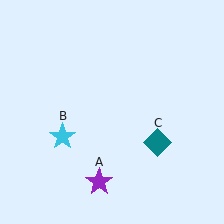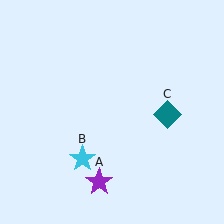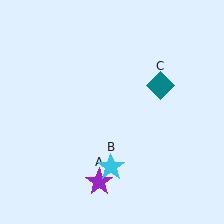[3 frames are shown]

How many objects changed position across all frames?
2 objects changed position: cyan star (object B), teal diamond (object C).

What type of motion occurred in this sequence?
The cyan star (object B), teal diamond (object C) rotated counterclockwise around the center of the scene.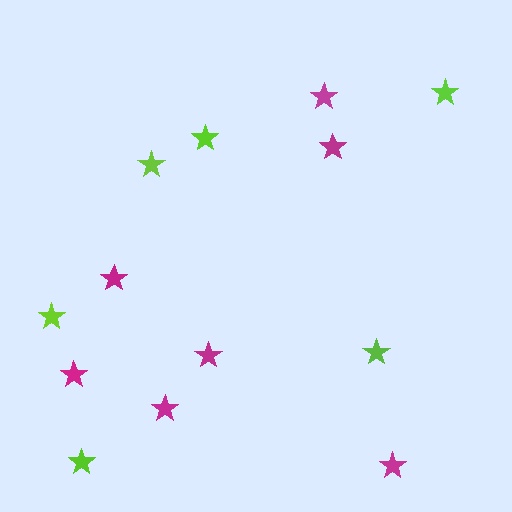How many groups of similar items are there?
There are 2 groups: one group of lime stars (6) and one group of magenta stars (7).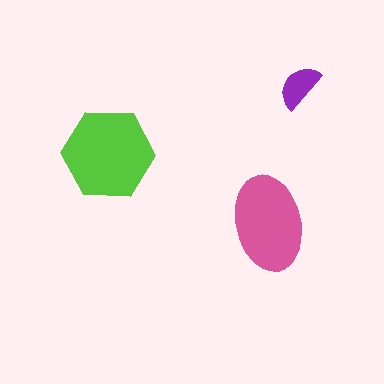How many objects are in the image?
There are 3 objects in the image.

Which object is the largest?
The lime hexagon.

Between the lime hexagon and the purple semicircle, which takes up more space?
The lime hexagon.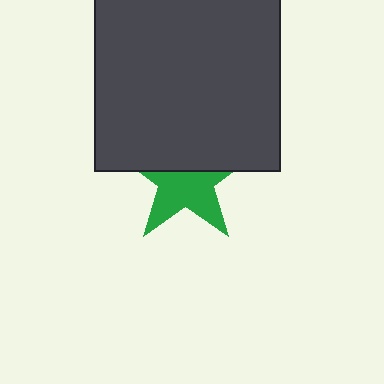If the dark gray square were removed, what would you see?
You would see the complete green star.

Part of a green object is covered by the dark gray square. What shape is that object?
It is a star.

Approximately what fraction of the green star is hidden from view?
Roughly 45% of the green star is hidden behind the dark gray square.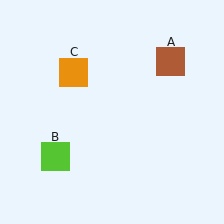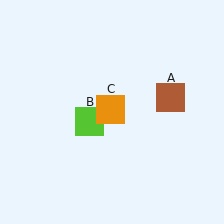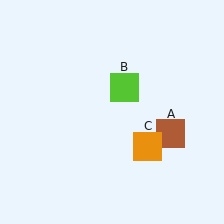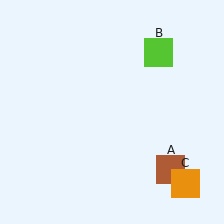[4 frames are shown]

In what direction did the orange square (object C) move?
The orange square (object C) moved down and to the right.